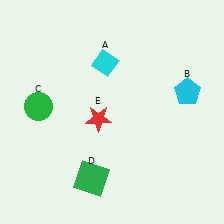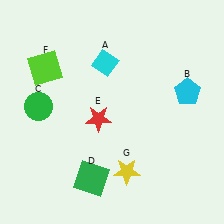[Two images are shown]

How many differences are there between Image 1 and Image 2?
There are 2 differences between the two images.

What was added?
A lime square (F), a yellow star (G) were added in Image 2.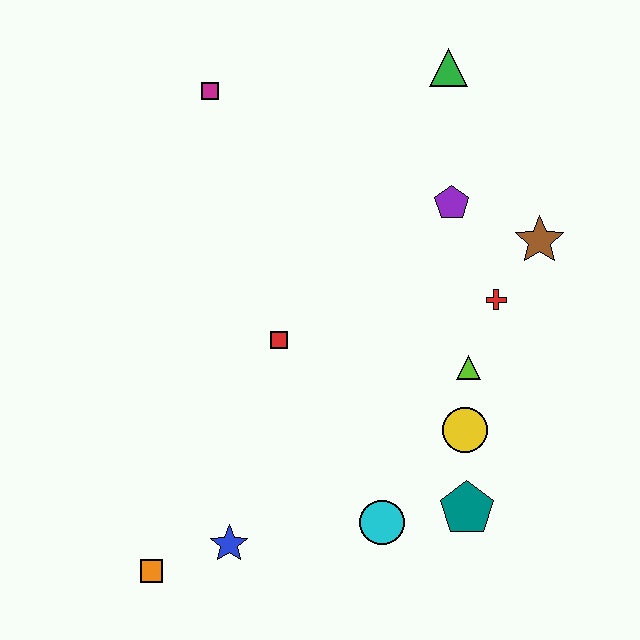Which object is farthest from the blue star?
The green triangle is farthest from the blue star.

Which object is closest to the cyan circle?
The teal pentagon is closest to the cyan circle.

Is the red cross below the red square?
No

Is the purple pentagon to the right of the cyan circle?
Yes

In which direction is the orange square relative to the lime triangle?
The orange square is to the left of the lime triangle.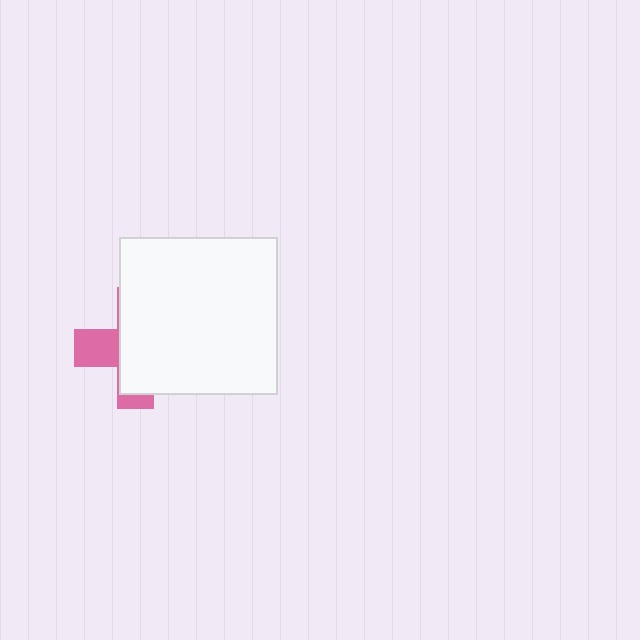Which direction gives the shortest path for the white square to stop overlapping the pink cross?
Moving right gives the shortest separation.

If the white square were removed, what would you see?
You would see the complete pink cross.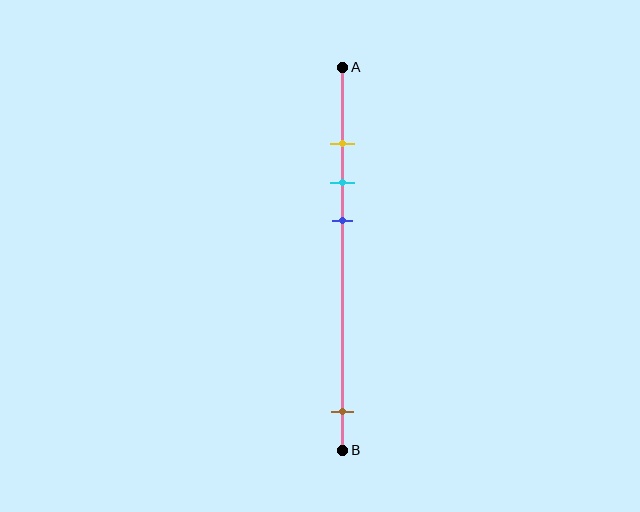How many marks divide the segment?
There are 4 marks dividing the segment.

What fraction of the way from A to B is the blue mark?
The blue mark is approximately 40% (0.4) of the way from A to B.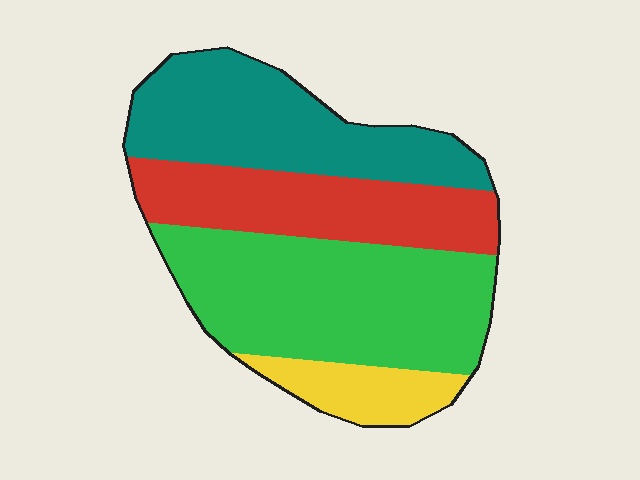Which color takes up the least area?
Yellow, at roughly 10%.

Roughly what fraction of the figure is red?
Red takes up about one quarter (1/4) of the figure.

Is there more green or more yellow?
Green.